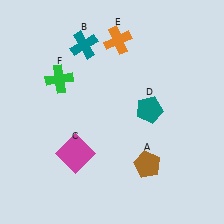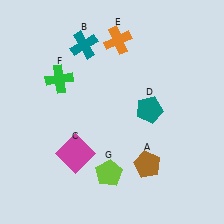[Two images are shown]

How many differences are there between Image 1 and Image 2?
There is 1 difference between the two images.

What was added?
A lime pentagon (G) was added in Image 2.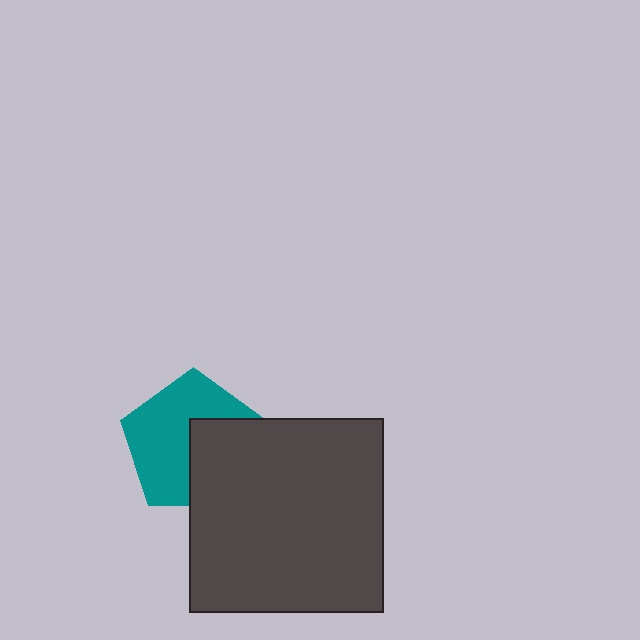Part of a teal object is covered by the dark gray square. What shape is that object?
It is a pentagon.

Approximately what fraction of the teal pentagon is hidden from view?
Roughly 40% of the teal pentagon is hidden behind the dark gray square.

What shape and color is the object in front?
The object in front is a dark gray square.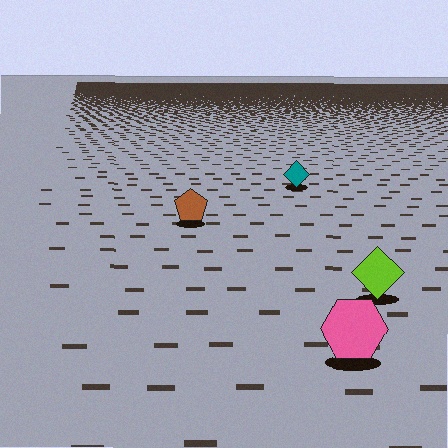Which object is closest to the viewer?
The pink hexagon is closest. The texture marks near it are larger and more spread out.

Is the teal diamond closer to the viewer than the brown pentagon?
No. The brown pentagon is closer — you can tell from the texture gradient: the ground texture is coarser near it.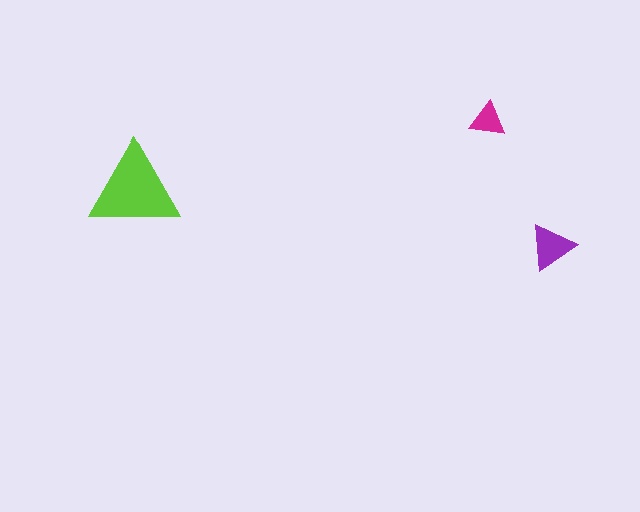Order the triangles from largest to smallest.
the lime one, the purple one, the magenta one.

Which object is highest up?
The magenta triangle is topmost.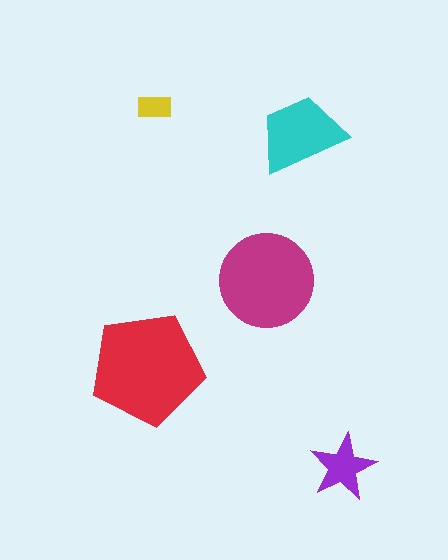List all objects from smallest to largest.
The yellow rectangle, the purple star, the cyan trapezoid, the magenta circle, the red pentagon.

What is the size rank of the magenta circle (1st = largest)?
2nd.